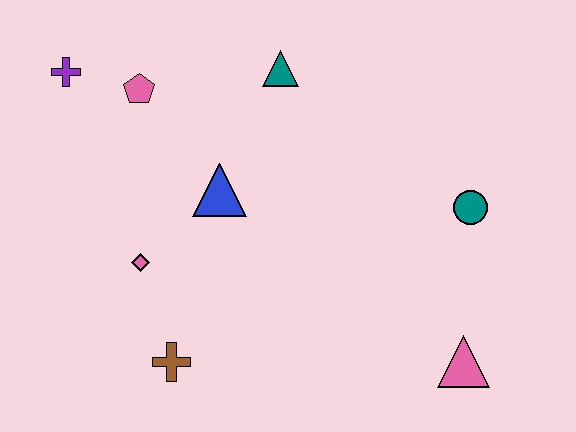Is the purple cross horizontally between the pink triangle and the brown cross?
No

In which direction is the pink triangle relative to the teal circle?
The pink triangle is below the teal circle.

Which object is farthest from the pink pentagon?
The pink triangle is farthest from the pink pentagon.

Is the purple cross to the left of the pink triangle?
Yes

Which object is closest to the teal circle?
The pink triangle is closest to the teal circle.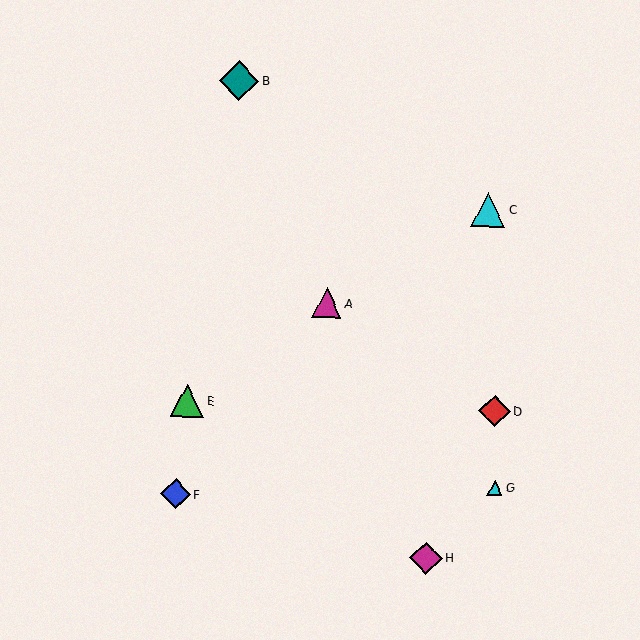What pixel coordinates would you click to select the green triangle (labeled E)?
Click at (187, 401) to select the green triangle E.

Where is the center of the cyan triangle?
The center of the cyan triangle is at (495, 488).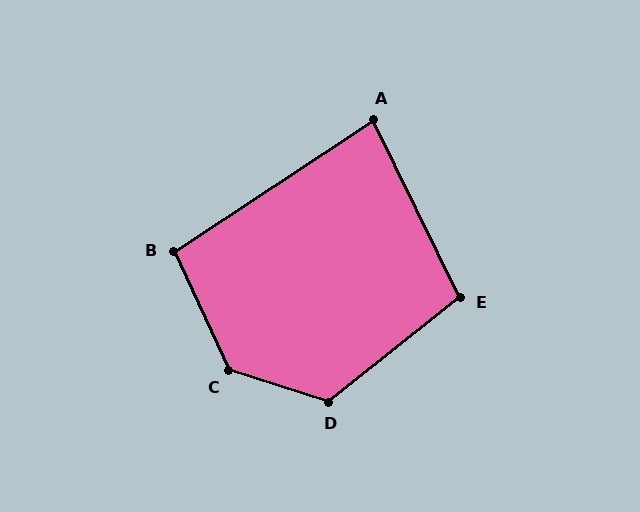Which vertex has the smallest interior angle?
A, at approximately 83 degrees.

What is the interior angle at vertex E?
Approximately 102 degrees (obtuse).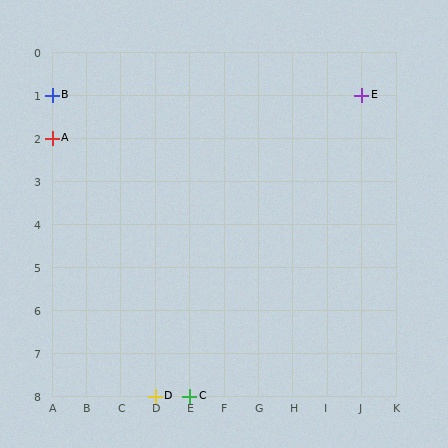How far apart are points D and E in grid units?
Points D and E are 6 columns and 7 rows apart (about 9.2 grid units diagonally).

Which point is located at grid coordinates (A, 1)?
Point B is at (A, 1).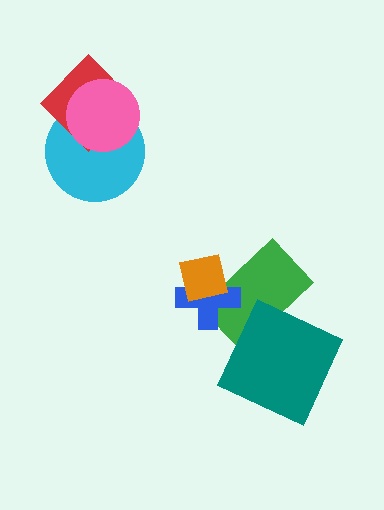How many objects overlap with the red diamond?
2 objects overlap with the red diamond.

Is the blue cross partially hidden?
Yes, it is partially covered by another shape.